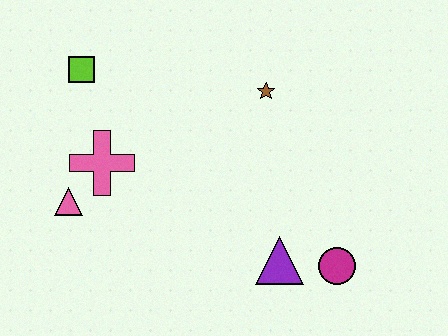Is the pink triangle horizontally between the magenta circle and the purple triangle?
No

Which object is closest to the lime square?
The pink cross is closest to the lime square.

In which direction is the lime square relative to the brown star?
The lime square is to the left of the brown star.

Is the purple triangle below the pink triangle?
Yes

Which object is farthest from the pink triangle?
The magenta circle is farthest from the pink triangle.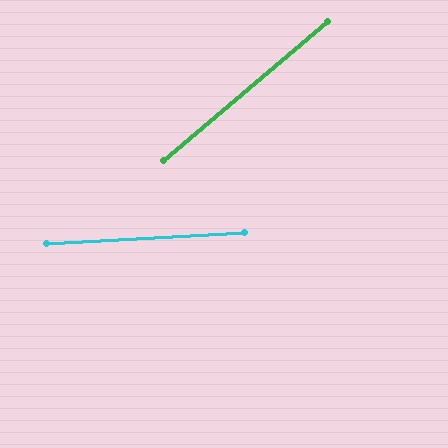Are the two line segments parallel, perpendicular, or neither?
Neither parallel nor perpendicular — they differ by about 37°.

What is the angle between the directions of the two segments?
Approximately 37 degrees.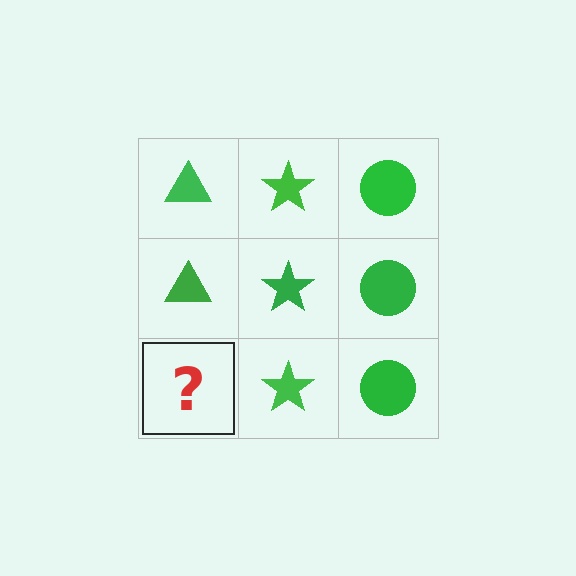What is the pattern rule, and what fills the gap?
The rule is that each column has a consistent shape. The gap should be filled with a green triangle.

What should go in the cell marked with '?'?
The missing cell should contain a green triangle.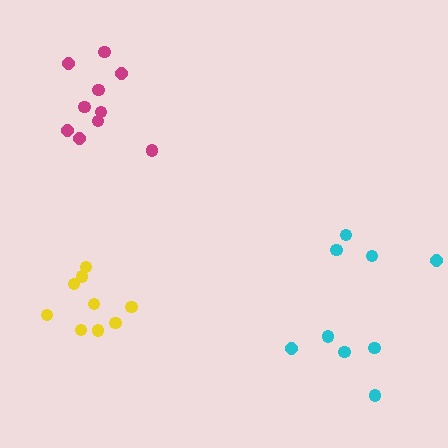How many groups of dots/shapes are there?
There are 3 groups.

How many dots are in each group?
Group 1: 9 dots, Group 2: 10 dots, Group 3: 9 dots (28 total).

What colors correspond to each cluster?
The clusters are colored: cyan, magenta, yellow.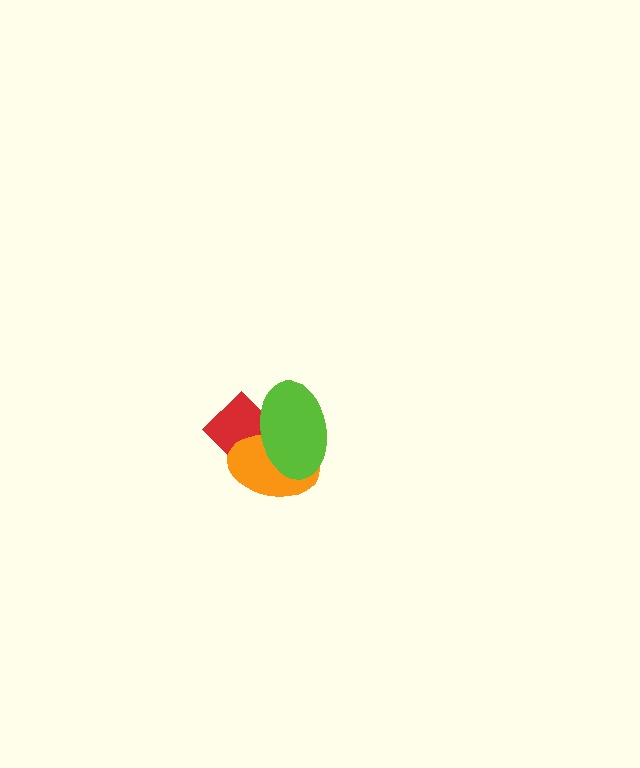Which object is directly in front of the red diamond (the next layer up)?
The orange ellipse is directly in front of the red diamond.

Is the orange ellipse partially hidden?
Yes, it is partially covered by another shape.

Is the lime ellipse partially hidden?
No, no other shape covers it.